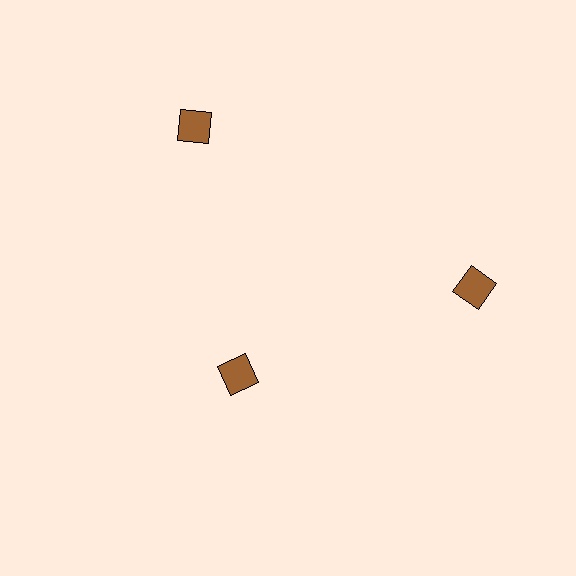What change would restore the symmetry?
The symmetry would be restored by moving it outward, back onto the ring so that all 3 diamonds sit at equal angles and equal distance from the center.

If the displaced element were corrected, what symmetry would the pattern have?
It would have 3-fold rotational symmetry — the pattern would map onto itself every 120 degrees.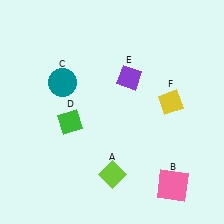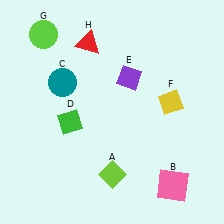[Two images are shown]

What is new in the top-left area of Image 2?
A lime circle (G) was added in the top-left area of Image 2.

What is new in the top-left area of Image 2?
A red triangle (H) was added in the top-left area of Image 2.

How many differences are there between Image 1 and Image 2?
There are 2 differences between the two images.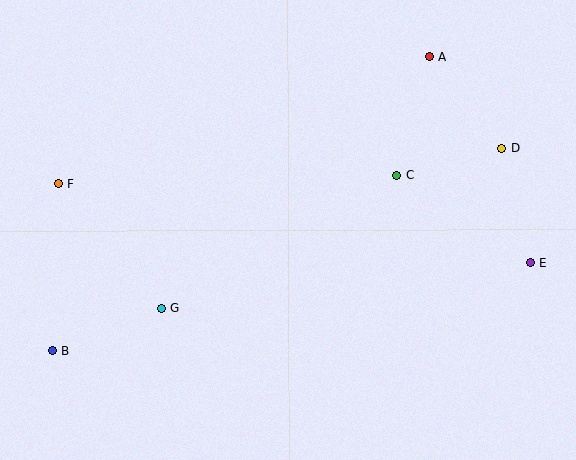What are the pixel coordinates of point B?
Point B is at (52, 350).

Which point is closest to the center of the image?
Point C at (397, 175) is closest to the center.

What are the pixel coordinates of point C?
Point C is at (397, 175).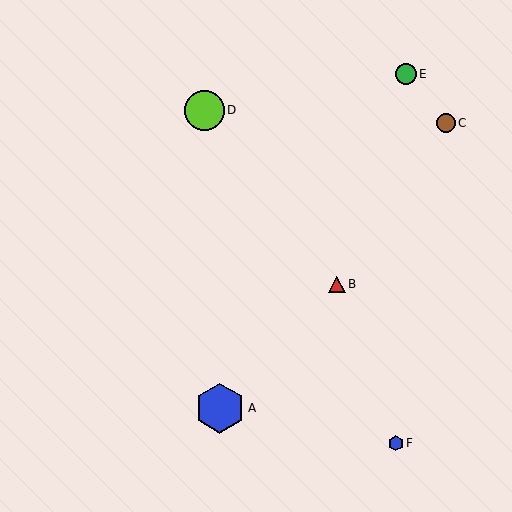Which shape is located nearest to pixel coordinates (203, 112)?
The lime circle (labeled D) at (205, 110) is nearest to that location.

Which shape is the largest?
The blue hexagon (labeled A) is the largest.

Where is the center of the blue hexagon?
The center of the blue hexagon is at (220, 408).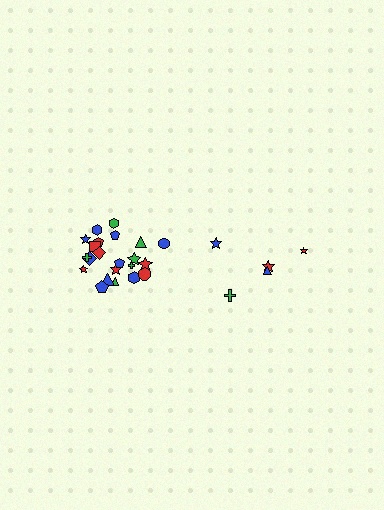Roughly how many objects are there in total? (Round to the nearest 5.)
Roughly 25 objects in total.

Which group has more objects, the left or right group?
The left group.